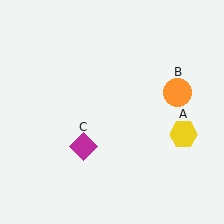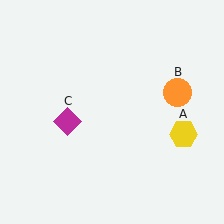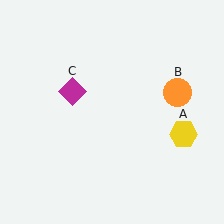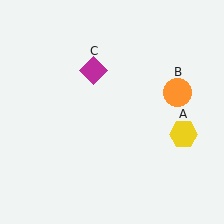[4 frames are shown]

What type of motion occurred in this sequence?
The magenta diamond (object C) rotated clockwise around the center of the scene.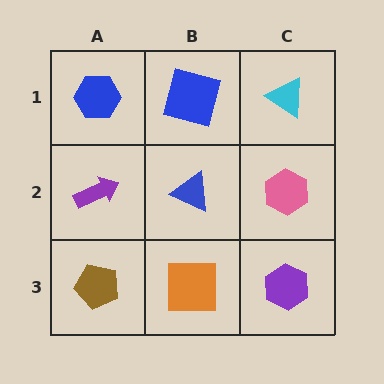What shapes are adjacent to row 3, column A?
A purple arrow (row 2, column A), an orange square (row 3, column B).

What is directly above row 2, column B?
A blue square.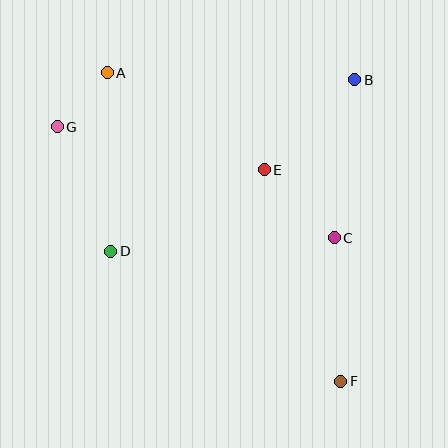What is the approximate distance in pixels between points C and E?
The distance between C and E is approximately 97 pixels.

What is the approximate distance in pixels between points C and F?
The distance between C and F is approximately 144 pixels.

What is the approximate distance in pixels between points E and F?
The distance between E and F is approximately 225 pixels.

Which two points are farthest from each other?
Points A and F are farthest from each other.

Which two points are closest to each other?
Points A and G are closest to each other.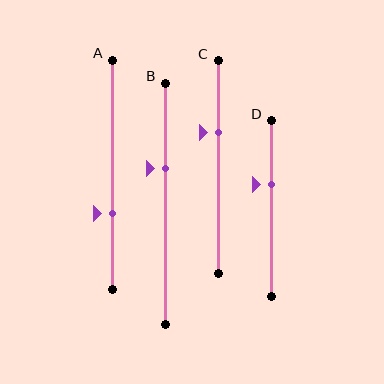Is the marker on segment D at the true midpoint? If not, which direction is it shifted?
No, the marker on segment D is shifted upward by about 14% of the segment length.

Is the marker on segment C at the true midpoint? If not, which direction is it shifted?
No, the marker on segment C is shifted upward by about 16% of the segment length.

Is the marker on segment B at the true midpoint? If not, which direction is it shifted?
No, the marker on segment B is shifted upward by about 15% of the segment length.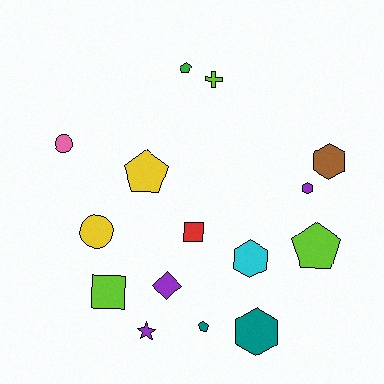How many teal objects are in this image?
There are 2 teal objects.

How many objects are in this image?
There are 15 objects.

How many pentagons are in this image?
There are 4 pentagons.